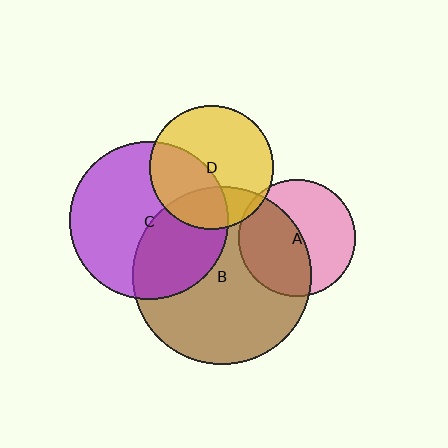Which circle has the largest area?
Circle B (brown).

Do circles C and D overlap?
Yes.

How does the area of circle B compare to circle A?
Approximately 2.3 times.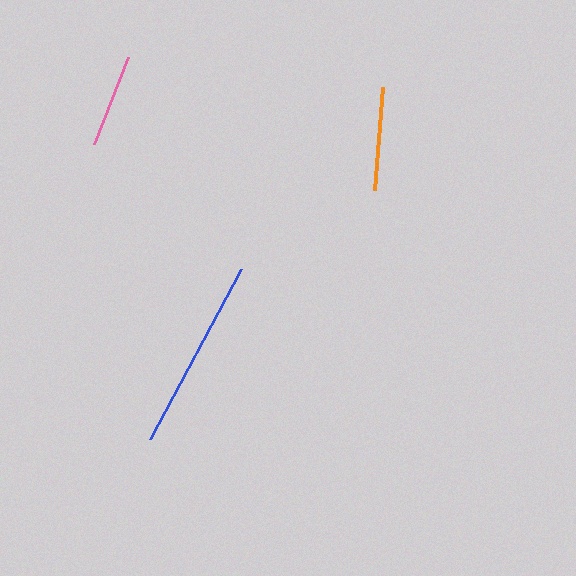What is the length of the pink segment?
The pink segment is approximately 93 pixels long.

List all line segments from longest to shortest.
From longest to shortest: blue, orange, pink.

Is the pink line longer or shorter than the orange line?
The orange line is longer than the pink line.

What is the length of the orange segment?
The orange segment is approximately 103 pixels long.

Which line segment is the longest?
The blue line is the longest at approximately 193 pixels.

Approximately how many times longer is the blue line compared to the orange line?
The blue line is approximately 1.9 times the length of the orange line.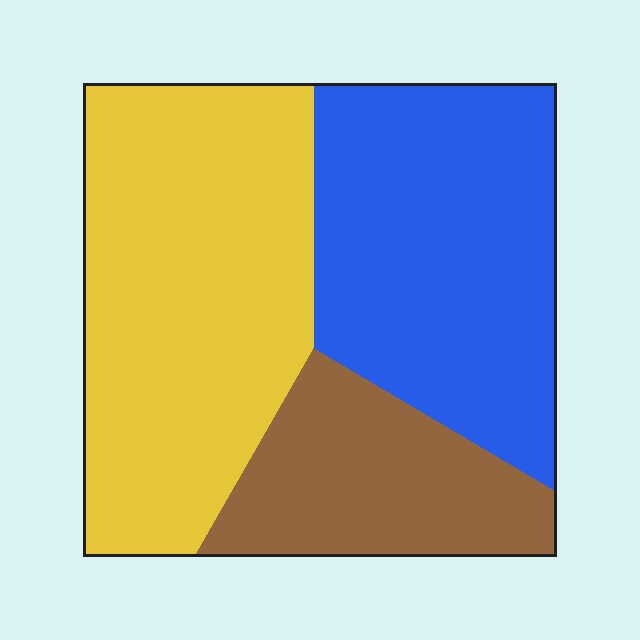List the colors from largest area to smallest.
From largest to smallest: yellow, blue, brown.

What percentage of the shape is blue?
Blue takes up between a quarter and a half of the shape.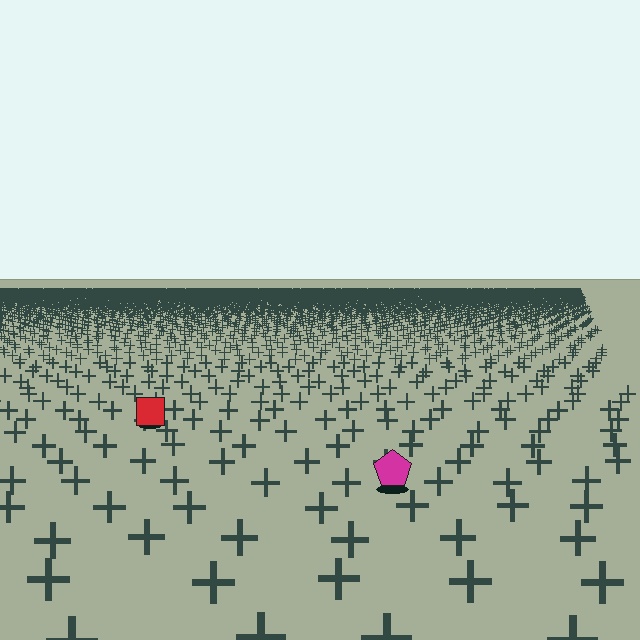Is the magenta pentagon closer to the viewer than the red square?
Yes. The magenta pentagon is closer — you can tell from the texture gradient: the ground texture is coarser near it.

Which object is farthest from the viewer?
The red square is farthest from the viewer. It appears smaller and the ground texture around it is denser.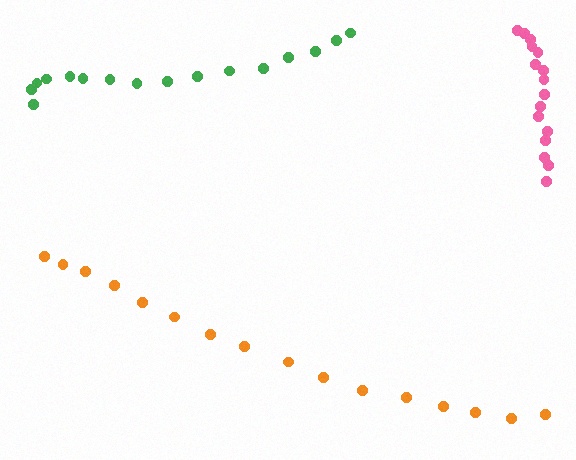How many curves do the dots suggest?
There are 3 distinct paths.